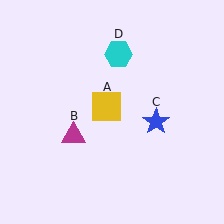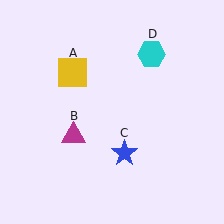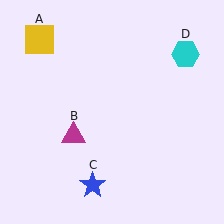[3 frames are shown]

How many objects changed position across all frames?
3 objects changed position: yellow square (object A), blue star (object C), cyan hexagon (object D).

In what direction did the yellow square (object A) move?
The yellow square (object A) moved up and to the left.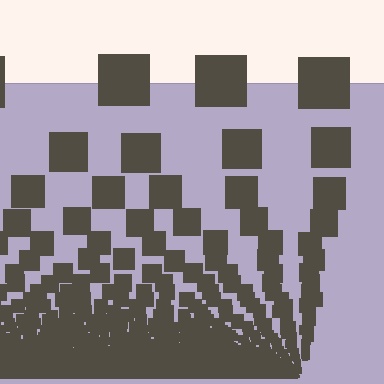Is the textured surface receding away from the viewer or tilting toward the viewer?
The surface appears to tilt toward the viewer. Texture elements get larger and sparser toward the top.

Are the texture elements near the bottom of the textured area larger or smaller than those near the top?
Smaller. The gradient is inverted — elements near the bottom are smaller and denser.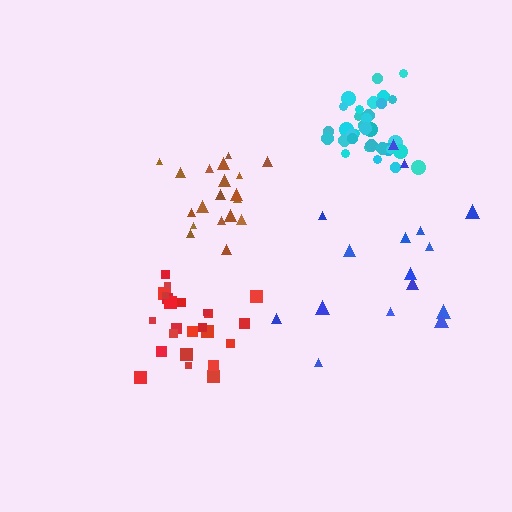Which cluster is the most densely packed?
Cyan.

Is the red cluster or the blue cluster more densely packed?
Red.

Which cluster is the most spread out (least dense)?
Blue.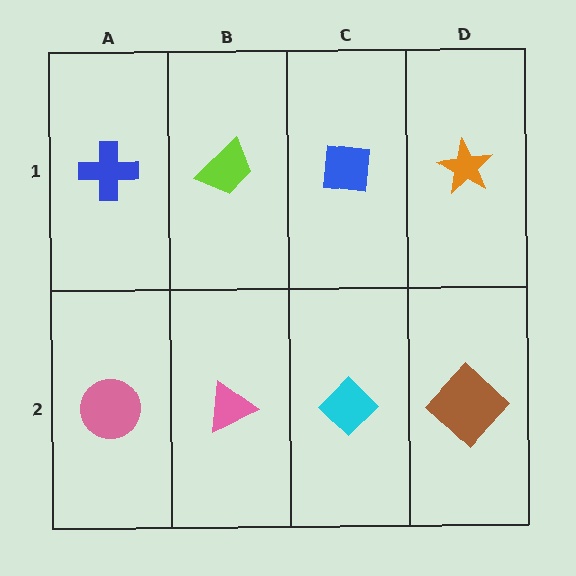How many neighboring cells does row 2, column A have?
2.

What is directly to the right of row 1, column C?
An orange star.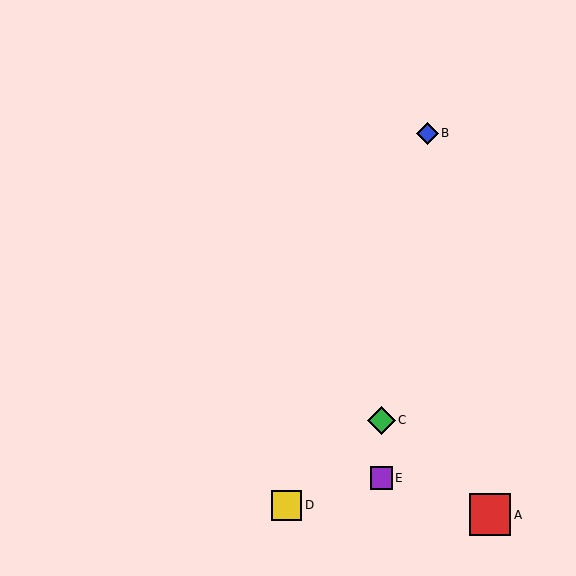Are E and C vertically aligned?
Yes, both are at x≈381.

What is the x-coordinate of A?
Object A is at x≈490.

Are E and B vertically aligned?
No, E is at x≈381 and B is at x≈427.